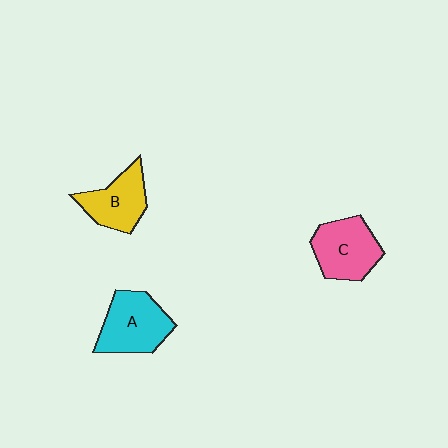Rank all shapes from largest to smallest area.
From largest to smallest: A (cyan), C (pink), B (yellow).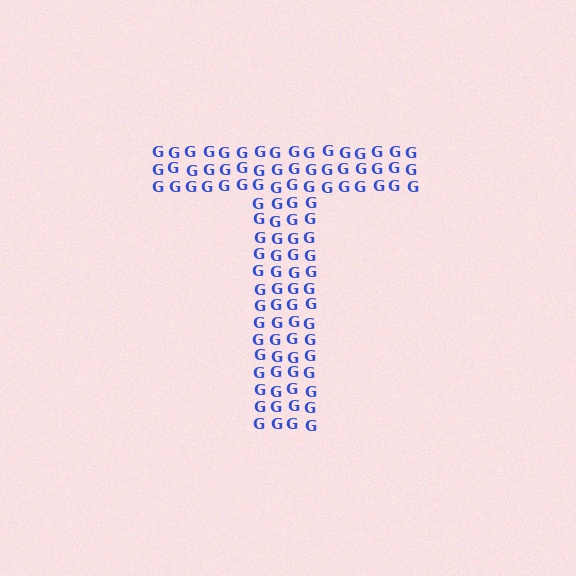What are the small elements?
The small elements are letter G's.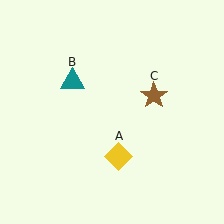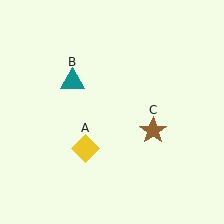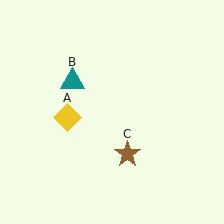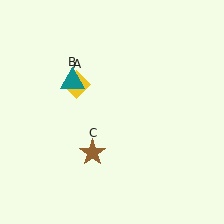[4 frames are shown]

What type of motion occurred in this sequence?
The yellow diamond (object A), brown star (object C) rotated clockwise around the center of the scene.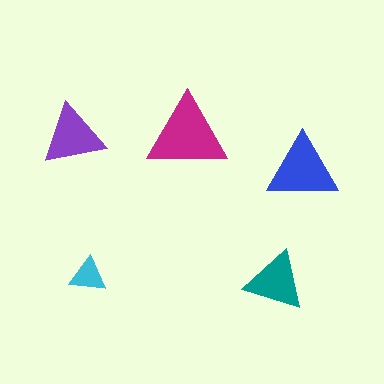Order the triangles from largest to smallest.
the magenta one, the blue one, the purple one, the teal one, the cyan one.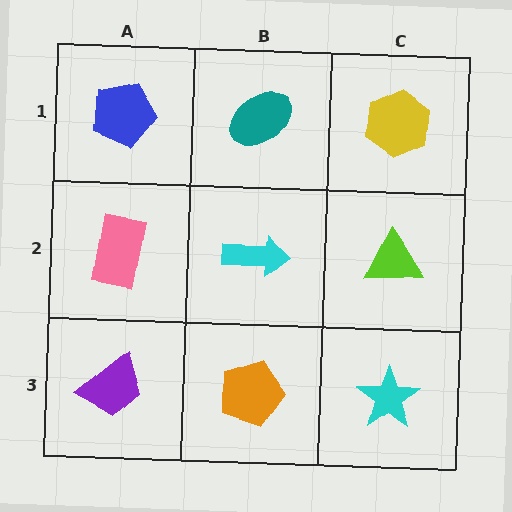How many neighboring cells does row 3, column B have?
3.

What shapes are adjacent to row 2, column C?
A yellow hexagon (row 1, column C), a cyan star (row 3, column C), a cyan arrow (row 2, column B).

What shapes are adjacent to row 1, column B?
A cyan arrow (row 2, column B), a blue pentagon (row 1, column A), a yellow hexagon (row 1, column C).